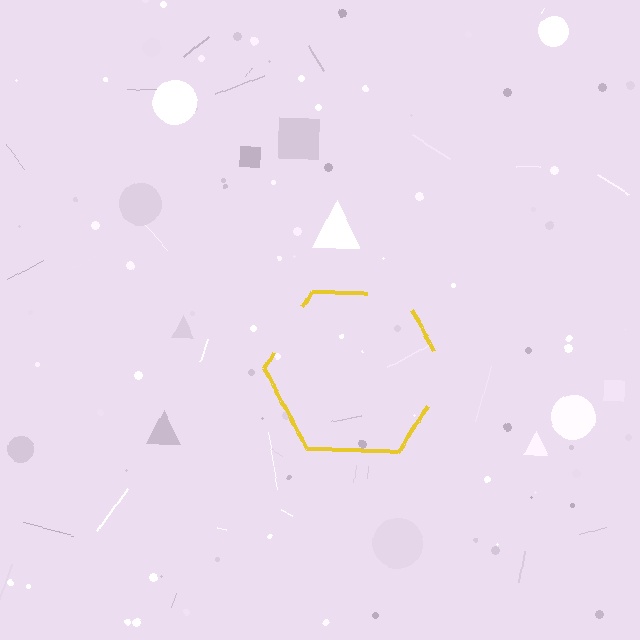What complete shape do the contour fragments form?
The contour fragments form a hexagon.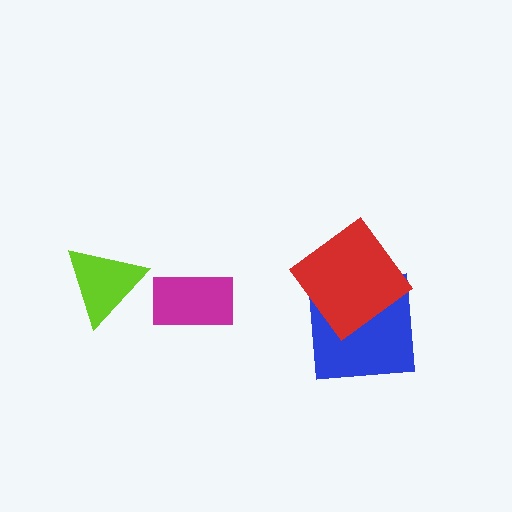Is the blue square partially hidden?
Yes, it is partially covered by another shape.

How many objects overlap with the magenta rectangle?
0 objects overlap with the magenta rectangle.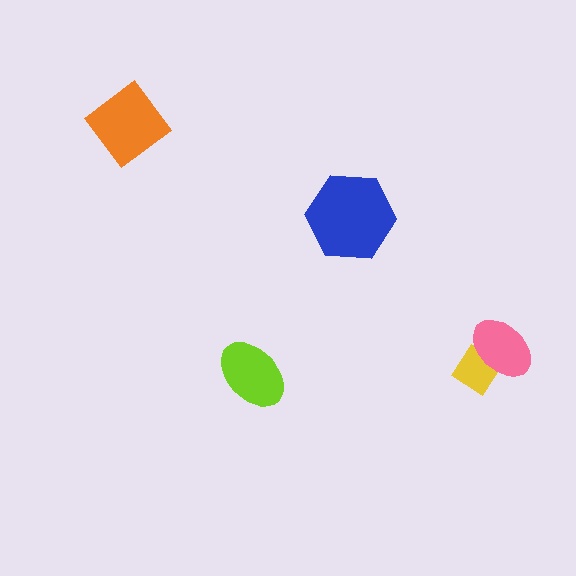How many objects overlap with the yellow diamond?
1 object overlaps with the yellow diamond.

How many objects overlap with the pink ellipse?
1 object overlaps with the pink ellipse.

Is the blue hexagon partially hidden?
No, no other shape covers it.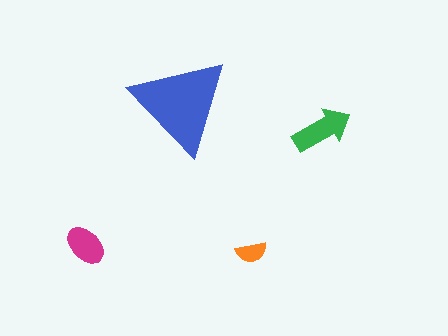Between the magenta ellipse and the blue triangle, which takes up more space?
The blue triangle.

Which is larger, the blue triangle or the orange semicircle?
The blue triangle.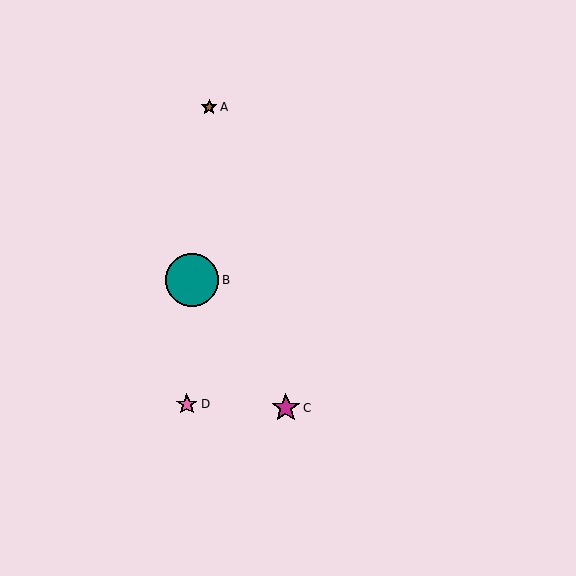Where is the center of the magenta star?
The center of the magenta star is at (286, 408).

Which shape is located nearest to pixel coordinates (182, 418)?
The pink star (labeled D) at (187, 404) is nearest to that location.